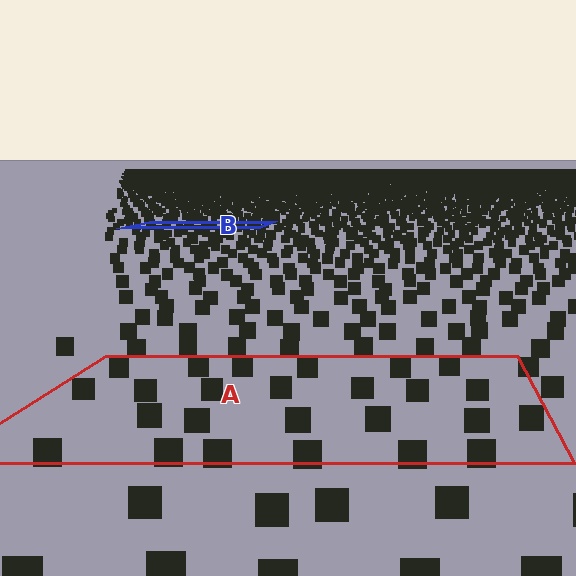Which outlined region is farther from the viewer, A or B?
Region B is farther from the viewer — the texture elements inside it appear smaller and more densely packed.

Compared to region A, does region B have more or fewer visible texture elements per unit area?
Region B has more texture elements per unit area — they are packed more densely because it is farther away.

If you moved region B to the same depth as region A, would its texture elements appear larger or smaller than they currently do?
They would appear larger. At a closer depth, the same texture elements are projected at a bigger on-screen size.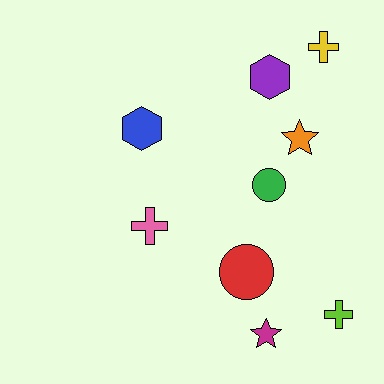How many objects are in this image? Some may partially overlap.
There are 9 objects.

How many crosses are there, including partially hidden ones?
There are 3 crosses.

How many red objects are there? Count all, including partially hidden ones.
There is 1 red object.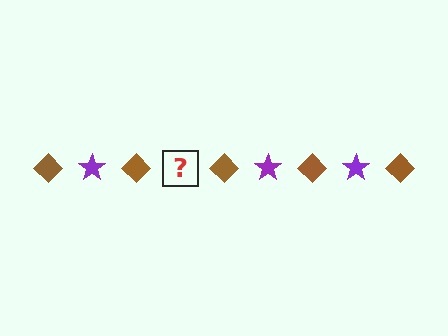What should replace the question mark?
The question mark should be replaced with a purple star.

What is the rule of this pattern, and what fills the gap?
The rule is that the pattern alternates between brown diamond and purple star. The gap should be filled with a purple star.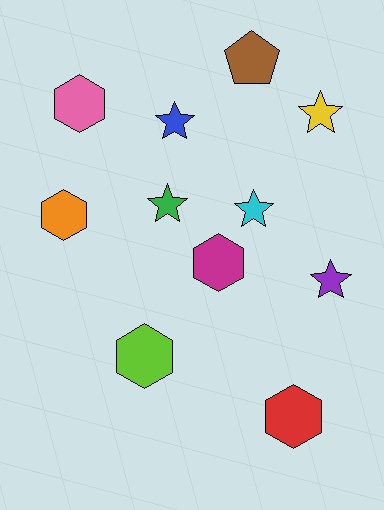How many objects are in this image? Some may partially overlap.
There are 11 objects.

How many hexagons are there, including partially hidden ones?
There are 5 hexagons.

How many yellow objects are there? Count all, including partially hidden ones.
There is 1 yellow object.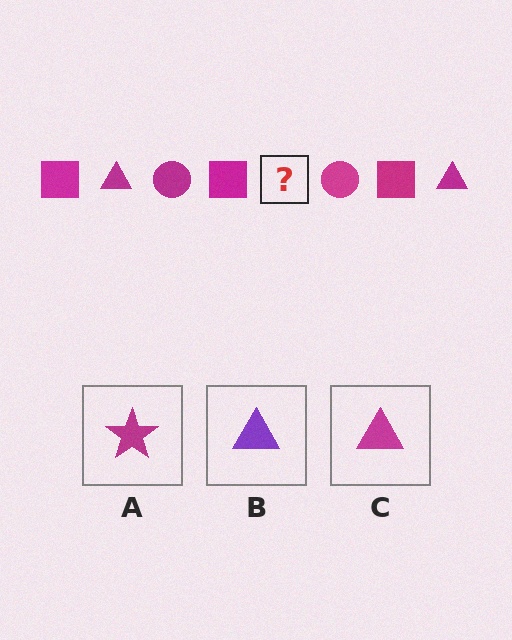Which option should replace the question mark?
Option C.